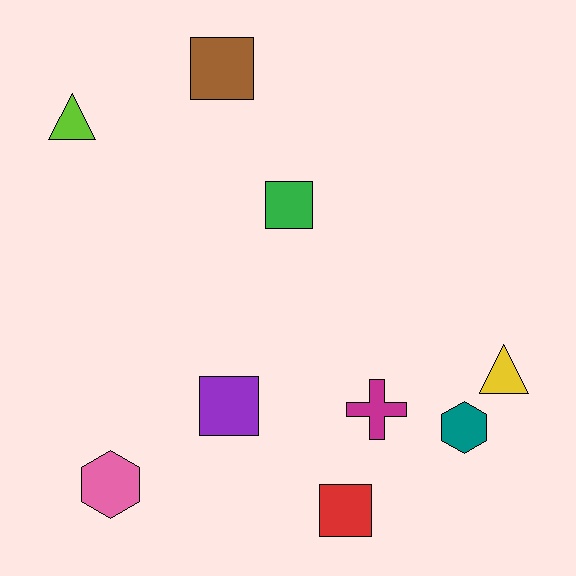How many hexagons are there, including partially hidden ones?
There are 2 hexagons.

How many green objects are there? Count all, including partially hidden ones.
There is 1 green object.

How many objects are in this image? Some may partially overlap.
There are 9 objects.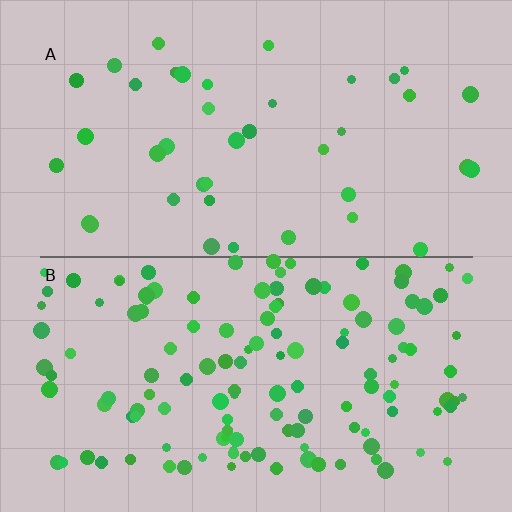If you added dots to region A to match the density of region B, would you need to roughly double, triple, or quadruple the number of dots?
Approximately triple.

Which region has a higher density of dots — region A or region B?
B (the bottom).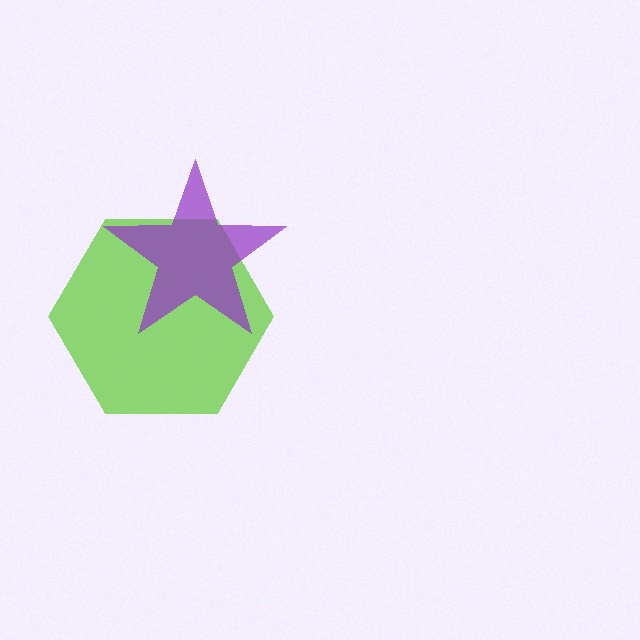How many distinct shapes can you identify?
There are 2 distinct shapes: a lime hexagon, a purple star.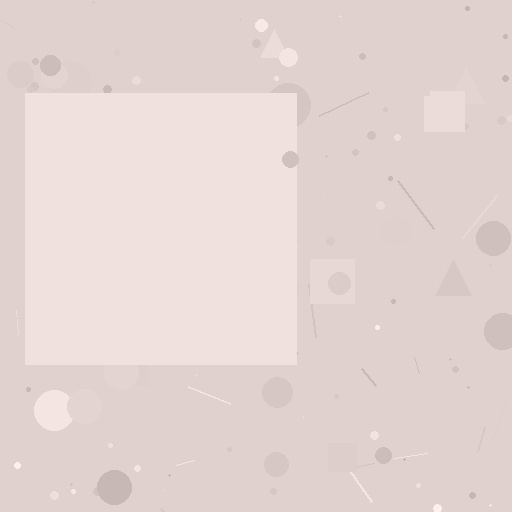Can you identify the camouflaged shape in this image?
The camouflaged shape is a square.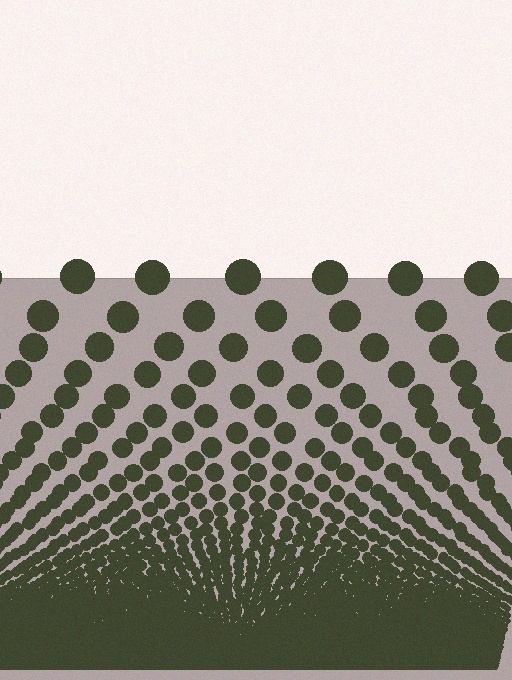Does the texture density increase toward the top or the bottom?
Density increases toward the bottom.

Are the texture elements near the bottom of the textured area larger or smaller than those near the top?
Smaller. The gradient is inverted — elements near the bottom are smaller and denser.